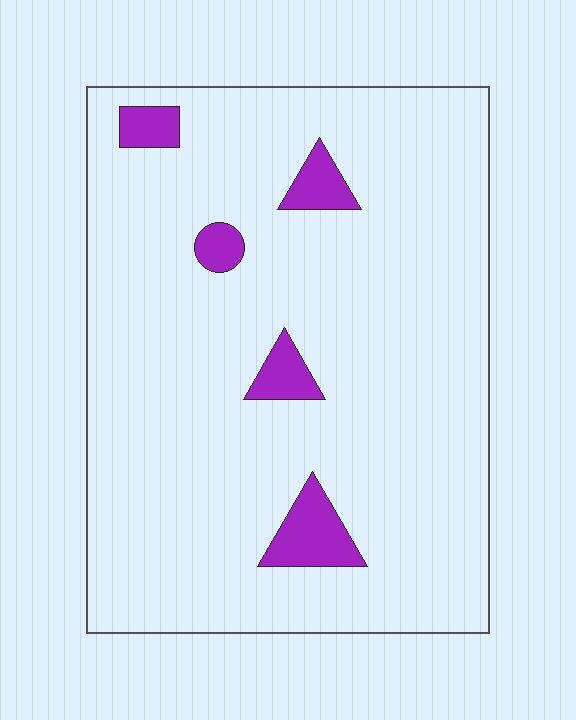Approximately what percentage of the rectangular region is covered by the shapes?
Approximately 5%.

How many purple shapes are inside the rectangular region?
5.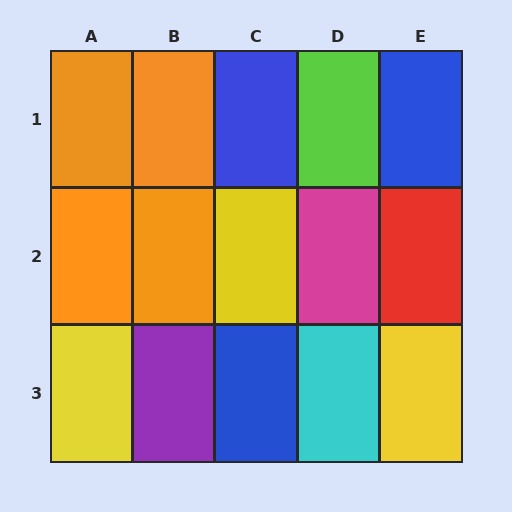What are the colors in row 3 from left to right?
Yellow, purple, blue, cyan, yellow.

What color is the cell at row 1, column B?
Orange.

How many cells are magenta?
1 cell is magenta.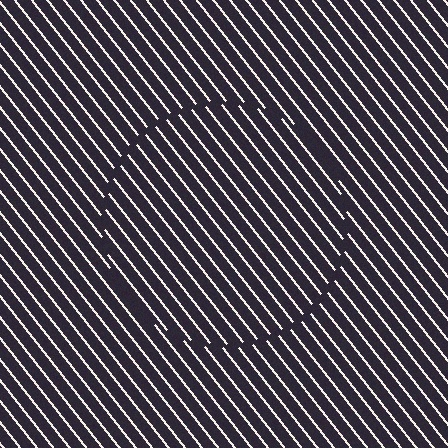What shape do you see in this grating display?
An illusory circle. The interior of the shape contains the same grating, shifted by half a period — the contour is defined by the phase discontinuity where line-ends from the inner and outer gratings abut.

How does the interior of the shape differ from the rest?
The interior of the shape contains the same grating, shifted by half a period — the contour is defined by the phase discontinuity where line-ends from the inner and outer gratings abut.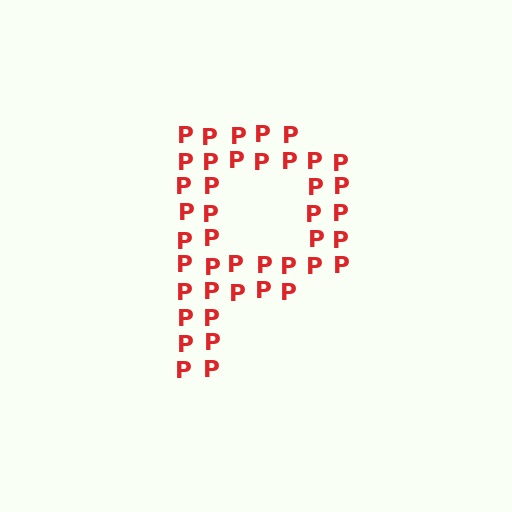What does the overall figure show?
The overall figure shows the letter P.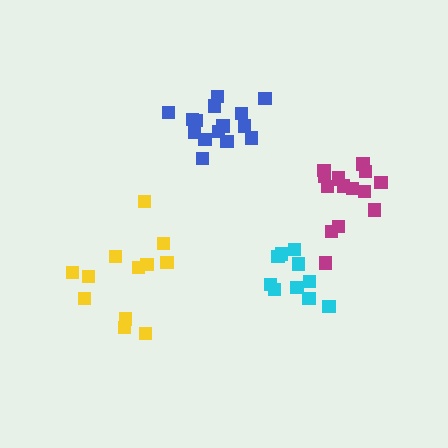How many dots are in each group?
Group 1: 15 dots, Group 2: 12 dots, Group 3: 10 dots, Group 4: 15 dots (52 total).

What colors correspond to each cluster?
The clusters are colored: magenta, yellow, cyan, blue.